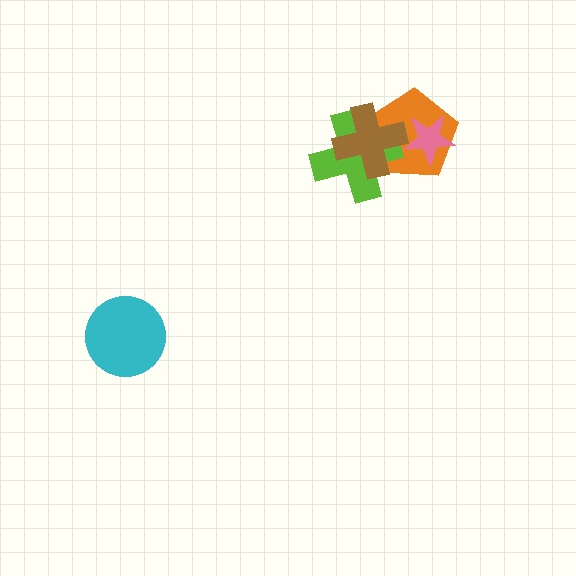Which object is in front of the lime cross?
The brown cross is in front of the lime cross.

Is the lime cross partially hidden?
Yes, it is partially covered by another shape.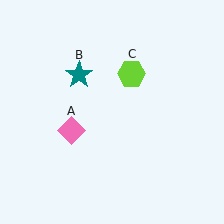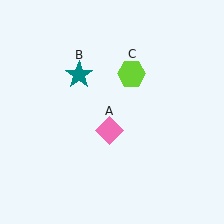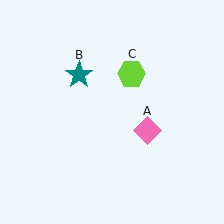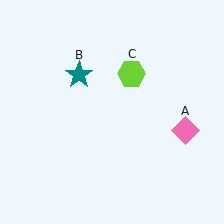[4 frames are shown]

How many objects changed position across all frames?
1 object changed position: pink diamond (object A).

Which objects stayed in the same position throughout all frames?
Teal star (object B) and lime hexagon (object C) remained stationary.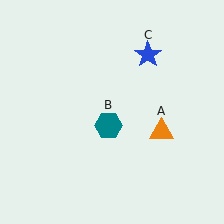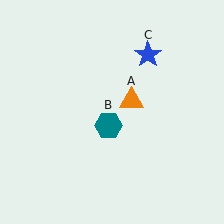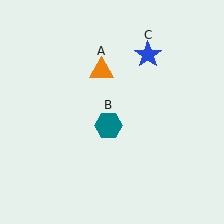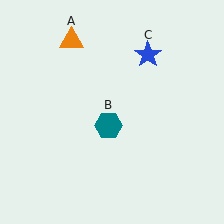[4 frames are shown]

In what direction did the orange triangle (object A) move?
The orange triangle (object A) moved up and to the left.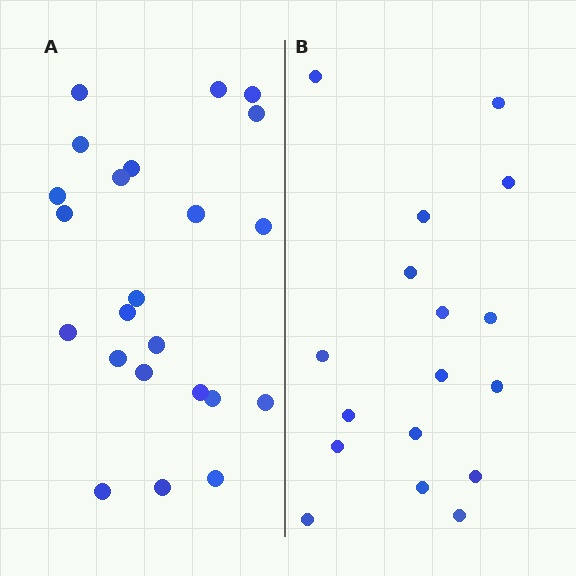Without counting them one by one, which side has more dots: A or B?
Region A (the left region) has more dots.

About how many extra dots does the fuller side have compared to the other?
Region A has about 6 more dots than region B.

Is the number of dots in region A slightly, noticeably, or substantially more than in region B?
Region A has noticeably more, but not dramatically so. The ratio is roughly 1.4 to 1.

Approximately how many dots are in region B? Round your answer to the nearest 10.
About 20 dots. (The exact count is 17, which rounds to 20.)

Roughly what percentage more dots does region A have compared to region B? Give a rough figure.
About 35% more.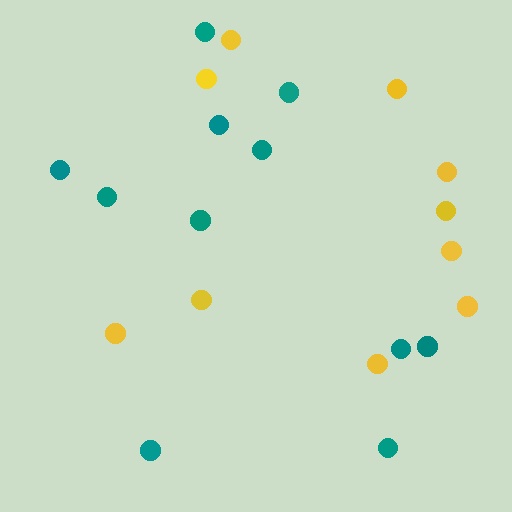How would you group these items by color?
There are 2 groups: one group of teal circles (11) and one group of yellow circles (10).